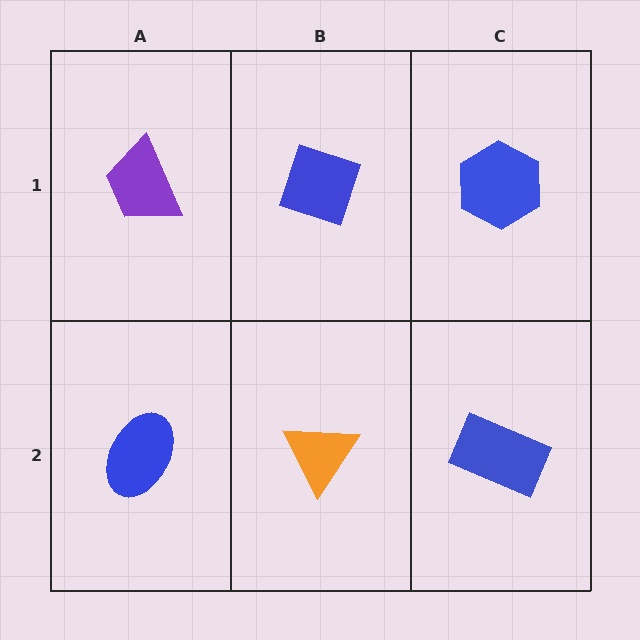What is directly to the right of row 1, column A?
A blue diamond.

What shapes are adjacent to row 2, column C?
A blue hexagon (row 1, column C), an orange triangle (row 2, column B).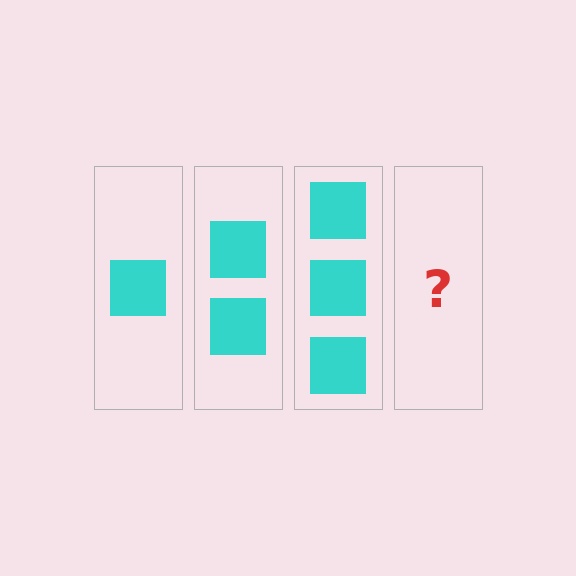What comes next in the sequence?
The next element should be 4 squares.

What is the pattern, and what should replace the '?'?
The pattern is that each step adds one more square. The '?' should be 4 squares.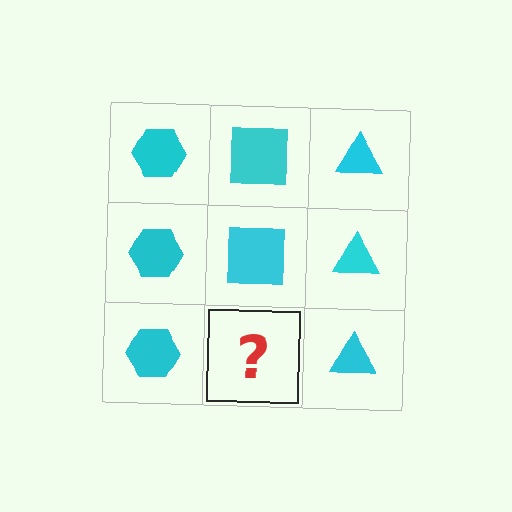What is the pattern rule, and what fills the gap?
The rule is that each column has a consistent shape. The gap should be filled with a cyan square.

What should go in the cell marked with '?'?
The missing cell should contain a cyan square.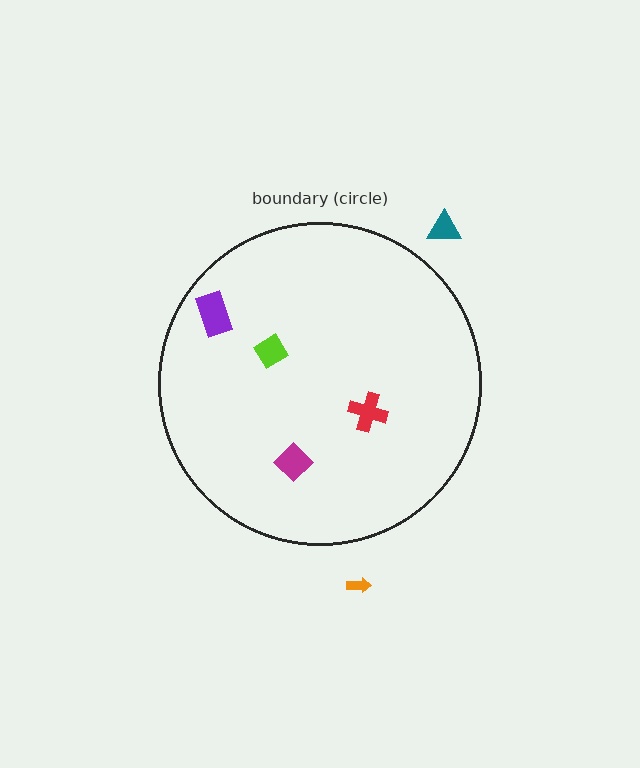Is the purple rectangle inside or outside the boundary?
Inside.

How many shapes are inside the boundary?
4 inside, 2 outside.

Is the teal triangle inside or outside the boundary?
Outside.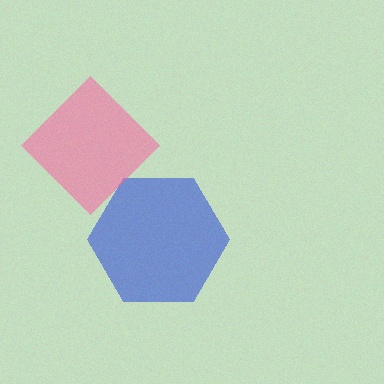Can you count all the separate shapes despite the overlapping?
Yes, there are 2 separate shapes.